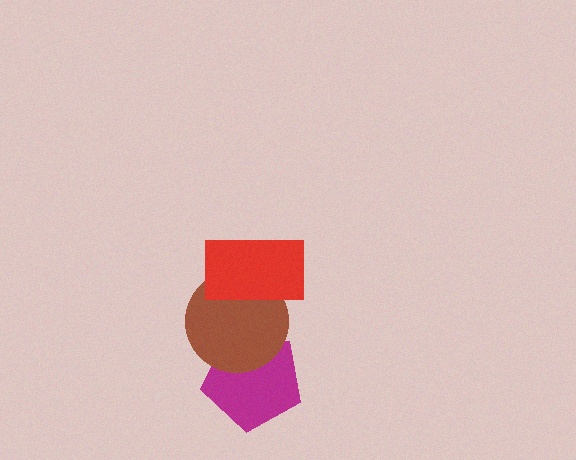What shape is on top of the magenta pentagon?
The brown circle is on top of the magenta pentagon.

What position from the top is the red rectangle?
The red rectangle is 1st from the top.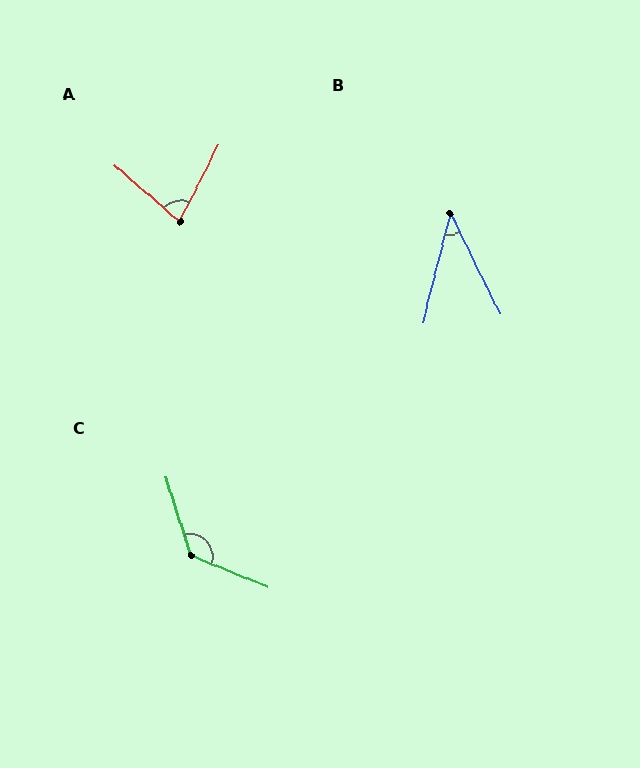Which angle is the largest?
C, at approximately 129 degrees.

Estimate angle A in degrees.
Approximately 76 degrees.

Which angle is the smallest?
B, at approximately 40 degrees.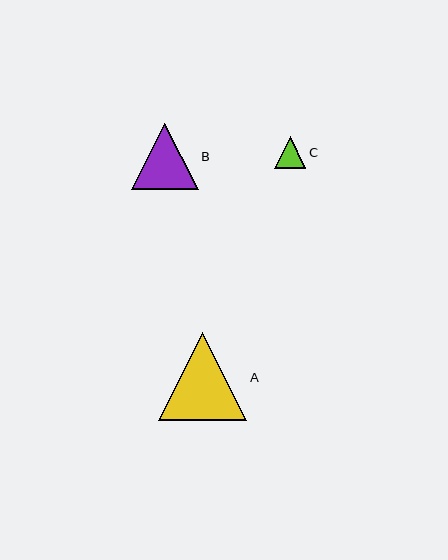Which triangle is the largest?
Triangle A is the largest with a size of approximately 88 pixels.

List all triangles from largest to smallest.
From largest to smallest: A, B, C.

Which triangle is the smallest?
Triangle C is the smallest with a size of approximately 31 pixels.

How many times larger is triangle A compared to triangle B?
Triangle A is approximately 1.3 times the size of triangle B.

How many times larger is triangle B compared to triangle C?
Triangle B is approximately 2.1 times the size of triangle C.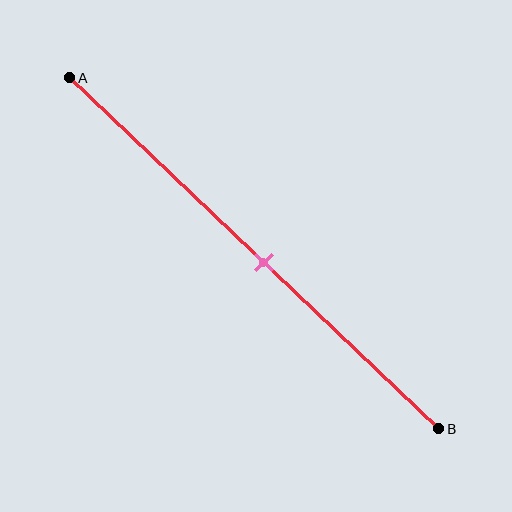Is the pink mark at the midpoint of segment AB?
Yes, the mark is approximately at the midpoint.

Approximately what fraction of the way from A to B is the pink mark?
The pink mark is approximately 55% of the way from A to B.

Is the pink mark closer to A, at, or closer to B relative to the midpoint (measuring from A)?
The pink mark is approximately at the midpoint of segment AB.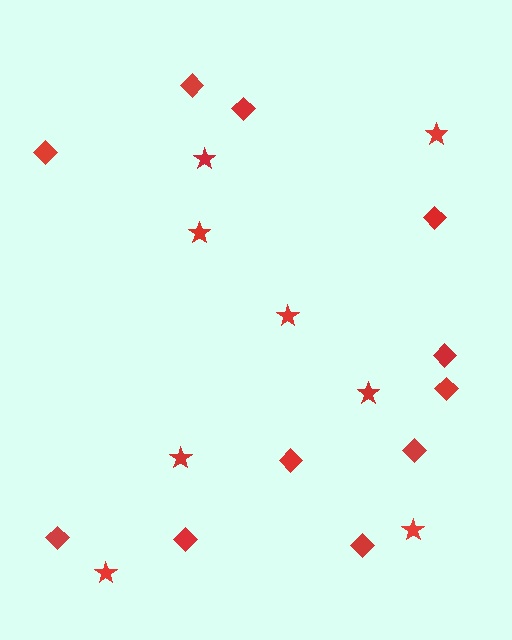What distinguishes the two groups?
There are 2 groups: one group of stars (8) and one group of diamonds (11).